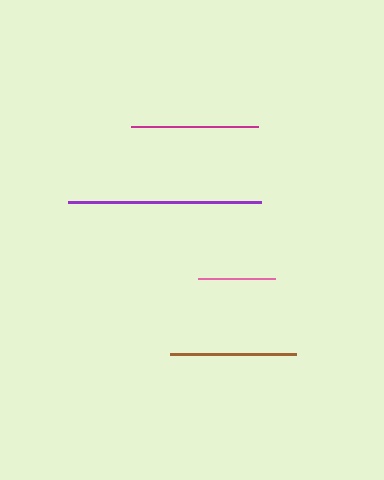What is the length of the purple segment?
The purple segment is approximately 193 pixels long.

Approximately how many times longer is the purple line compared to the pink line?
The purple line is approximately 2.5 times the length of the pink line.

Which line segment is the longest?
The purple line is the longest at approximately 193 pixels.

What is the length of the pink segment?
The pink segment is approximately 77 pixels long.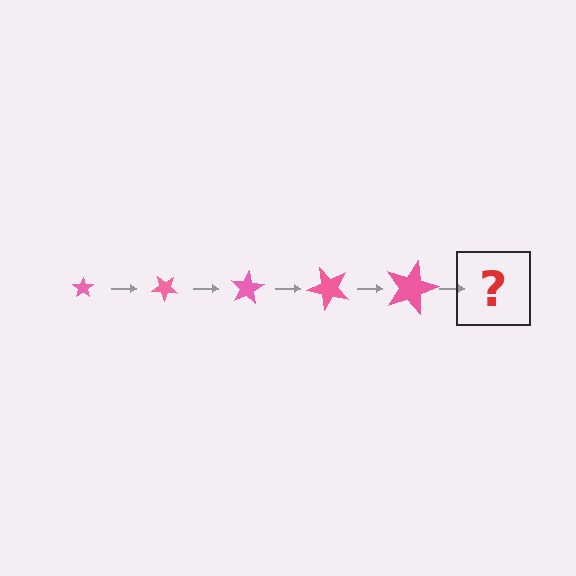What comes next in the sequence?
The next element should be a star, larger than the previous one and rotated 200 degrees from the start.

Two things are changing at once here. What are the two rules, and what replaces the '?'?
The two rules are that the star grows larger each step and it rotates 40 degrees each step. The '?' should be a star, larger than the previous one and rotated 200 degrees from the start.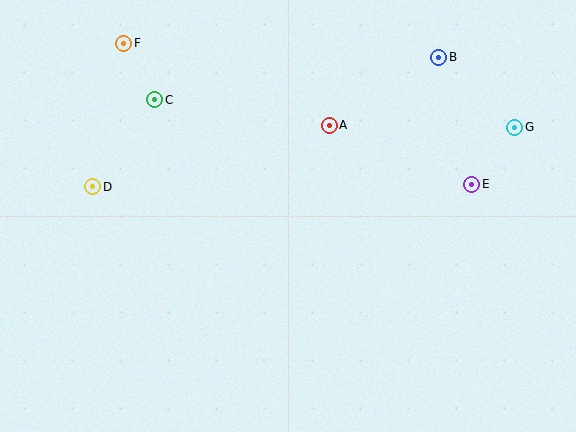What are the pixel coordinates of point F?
Point F is at (124, 43).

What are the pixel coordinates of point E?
Point E is at (472, 184).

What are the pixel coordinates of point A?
Point A is at (329, 125).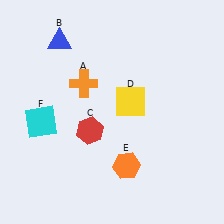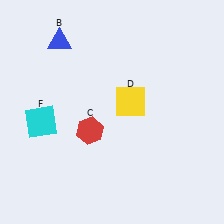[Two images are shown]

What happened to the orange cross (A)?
The orange cross (A) was removed in Image 2. It was in the top-left area of Image 1.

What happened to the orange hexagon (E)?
The orange hexagon (E) was removed in Image 2. It was in the bottom-right area of Image 1.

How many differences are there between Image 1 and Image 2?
There are 2 differences between the two images.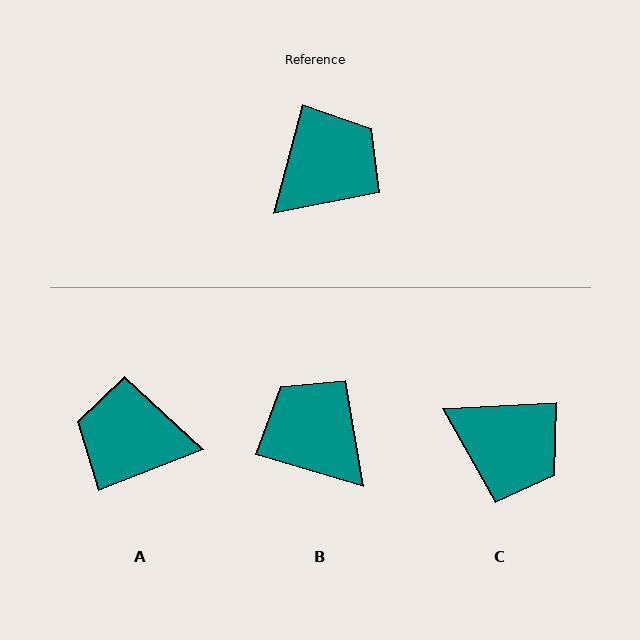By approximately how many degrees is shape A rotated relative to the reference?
Approximately 126 degrees counter-clockwise.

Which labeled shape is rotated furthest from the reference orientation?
A, about 126 degrees away.